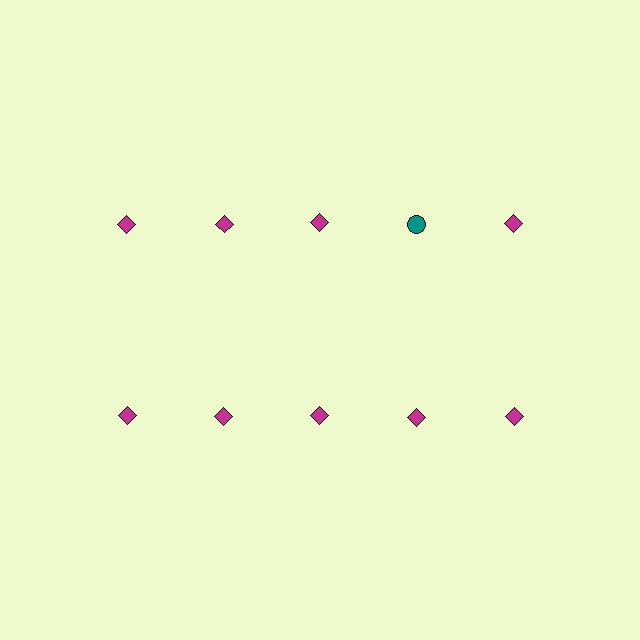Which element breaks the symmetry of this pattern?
The teal circle in the top row, second from right column breaks the symmetry. All other shapes are magenta diamonds.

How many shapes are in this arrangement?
There are 10 shapes arranged in a grid pattern.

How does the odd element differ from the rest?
It differs in both color (teal instead of magenta) and shape (circle instead of diamond).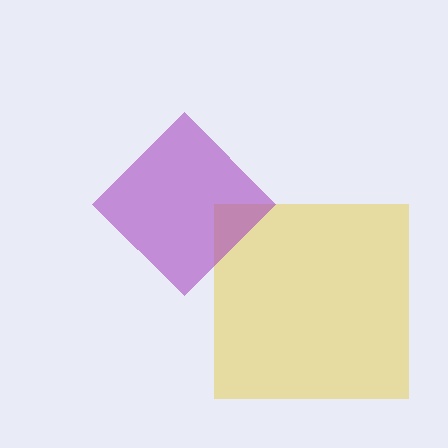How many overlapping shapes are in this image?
There are 2 overlapping shapes in the image.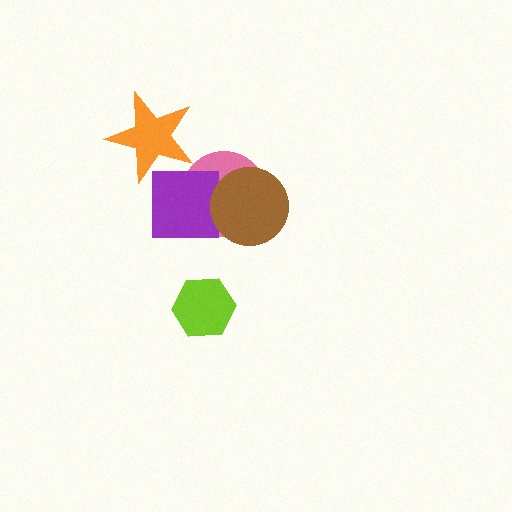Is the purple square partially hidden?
Yes, it is partially covered by another shape.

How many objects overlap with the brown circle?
2 objects overlap with the brown circle.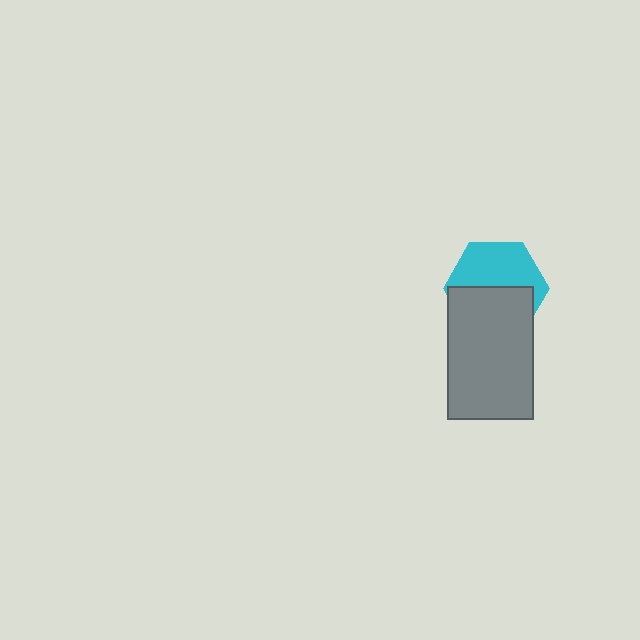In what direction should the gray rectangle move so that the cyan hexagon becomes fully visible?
The gray rectangle should move down. That is the shortest direction to clear the overlap and leave the cyan hexagon fully visible.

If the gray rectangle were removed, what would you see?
You would see the complete cyan hexagon.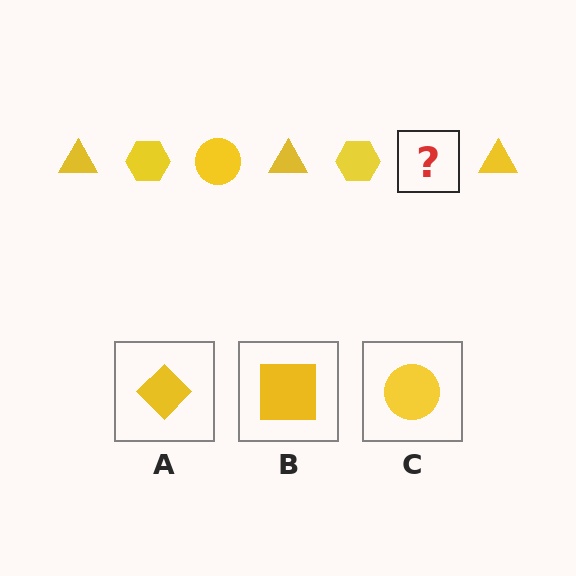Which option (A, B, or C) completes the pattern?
C.